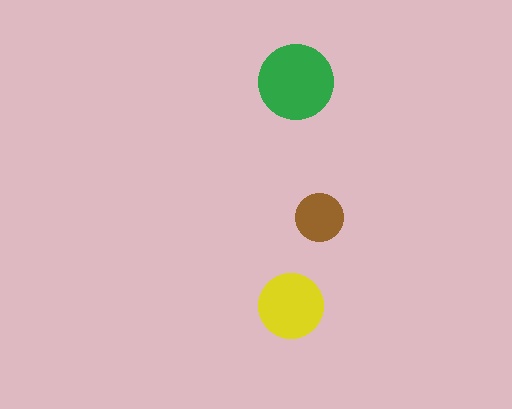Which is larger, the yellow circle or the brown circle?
The yellow one.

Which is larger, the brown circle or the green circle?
The green one.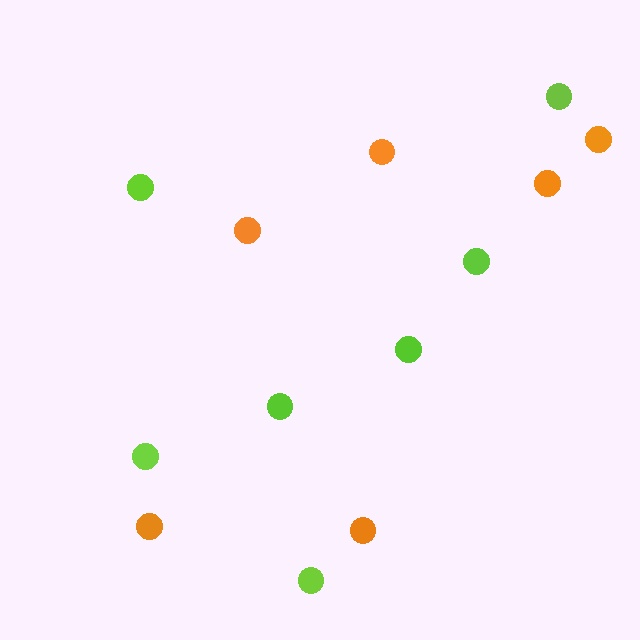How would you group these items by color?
There are 2 groups: one group of lime circles (7) and one group of orange circles (6).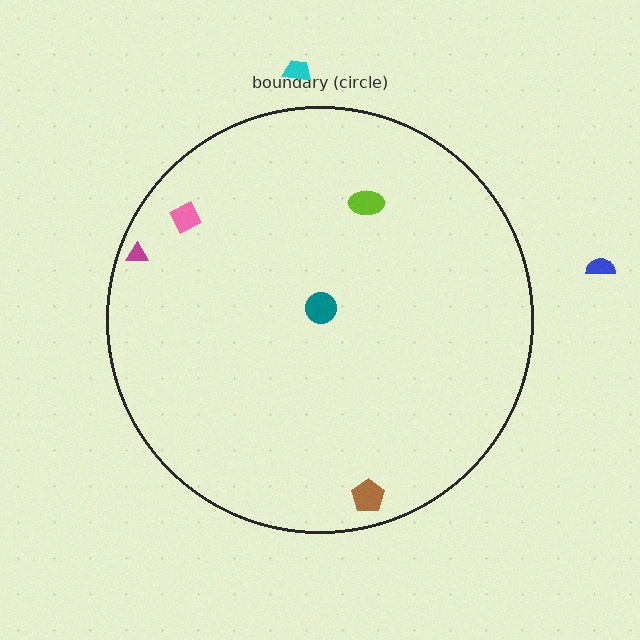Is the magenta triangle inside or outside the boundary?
Inside.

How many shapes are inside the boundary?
5 inside, 2 outside.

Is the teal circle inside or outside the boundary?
Inside.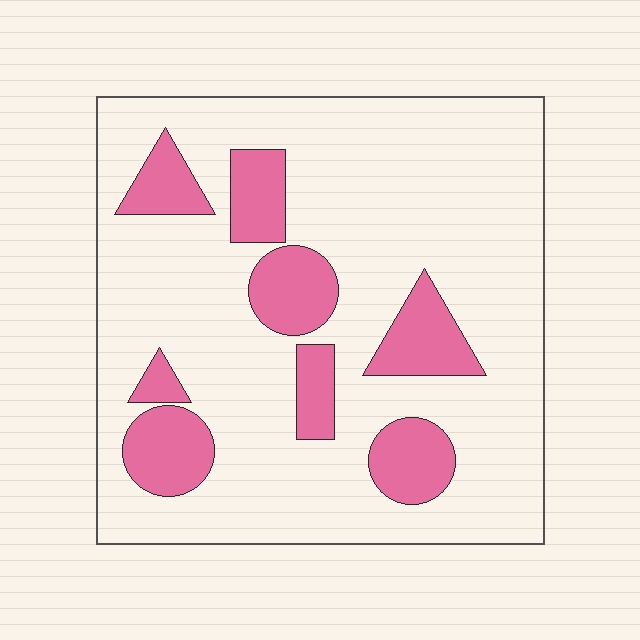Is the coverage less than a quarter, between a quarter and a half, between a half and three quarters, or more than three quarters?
Less than a quarter.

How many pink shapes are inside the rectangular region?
8.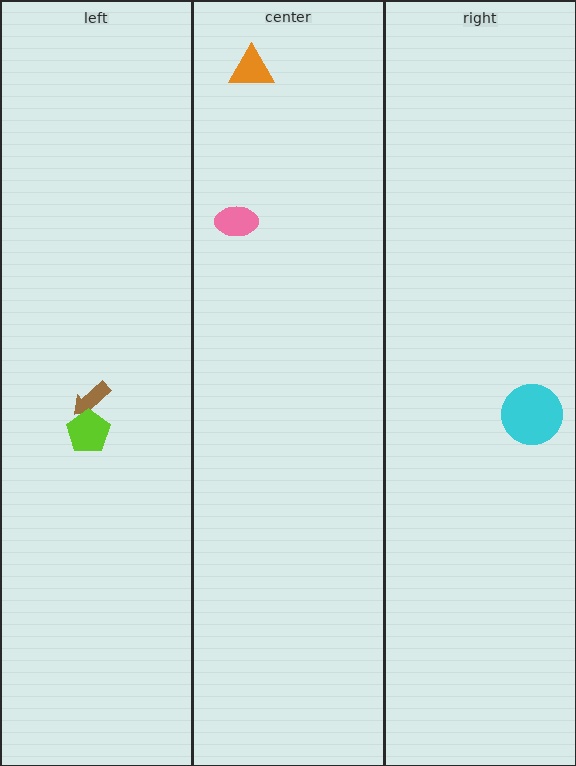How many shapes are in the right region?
1.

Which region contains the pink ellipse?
The center region.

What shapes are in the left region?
The brown arrow, the lime pentagon.